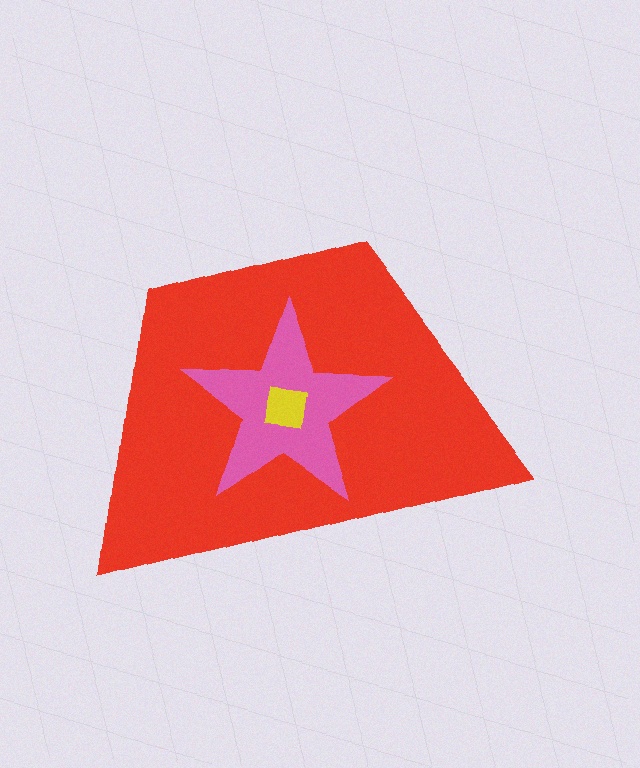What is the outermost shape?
The red trapezoid.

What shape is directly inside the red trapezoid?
The pink star.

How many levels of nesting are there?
3.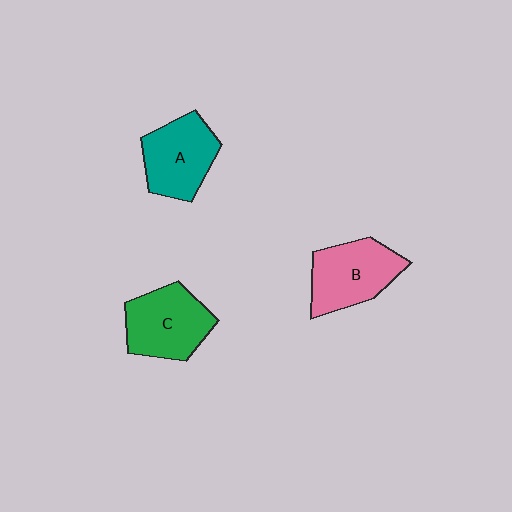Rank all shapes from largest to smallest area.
From largest to smallest: C (green), B (pink), A (teal).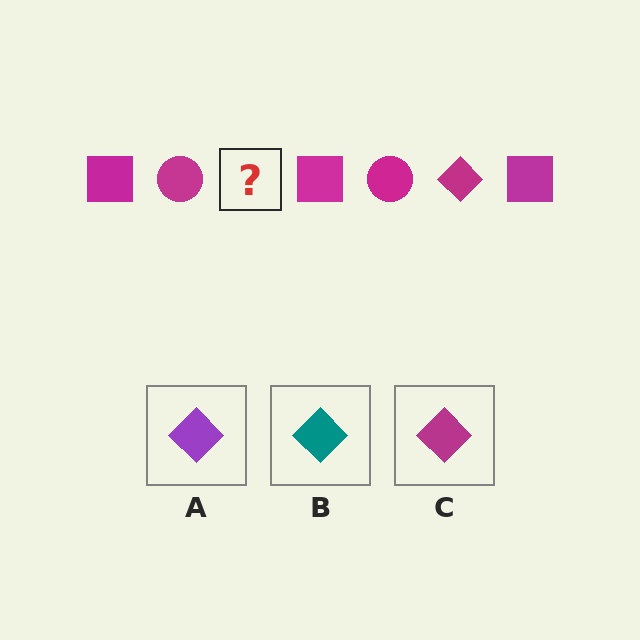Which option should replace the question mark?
Option C.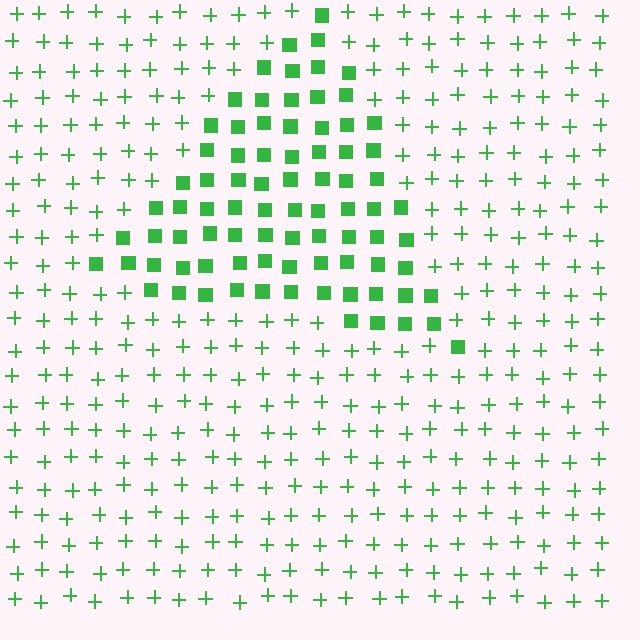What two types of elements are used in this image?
The image uses squares inside the triangle region and plus signs outside it.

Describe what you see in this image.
The image is filled with small green elements arranged in a uniform grid. A triangle-shaped region contains squares, while the surrounding area contains plus signs. The boundary is defined purely by the change in element shape.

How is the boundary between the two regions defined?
The boundary is defined by a change in element shape: squares inside vs. plus signs outside. All elements share the same color and spacing.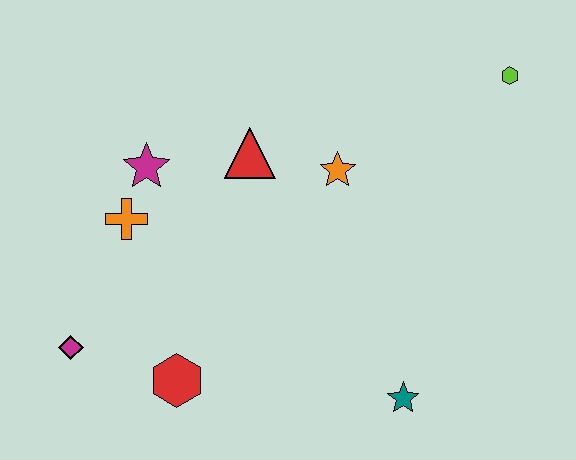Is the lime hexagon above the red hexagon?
Yes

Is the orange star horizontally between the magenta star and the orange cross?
No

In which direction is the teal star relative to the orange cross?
The teal star is to the right of the orange cross.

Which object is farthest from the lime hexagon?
The magenta diamond is farthest from the lime hexagon.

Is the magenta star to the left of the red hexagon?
Yes